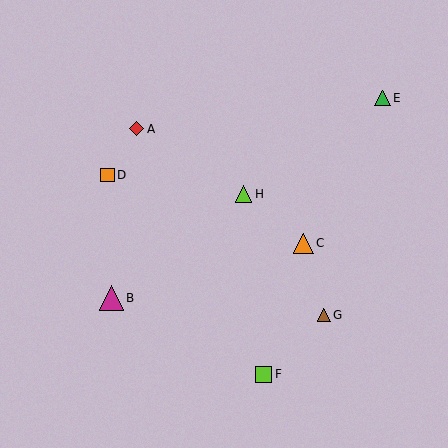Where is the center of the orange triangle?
The center of the orange triangle is at (303, 243).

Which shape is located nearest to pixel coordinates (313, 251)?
The orange triangle (labeled C) at (303, 243) is nearest to that location.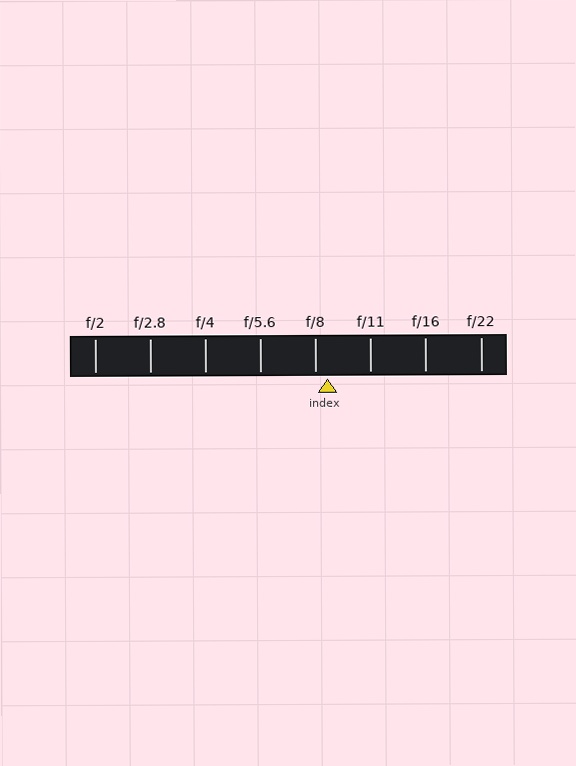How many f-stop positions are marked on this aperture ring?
There are 8 f-stop positions marked.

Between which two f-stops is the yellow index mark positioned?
The index mark is between f/8 and f/11.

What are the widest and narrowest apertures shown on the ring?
The widest aperture shown is f/2 and the narrowest is f/22.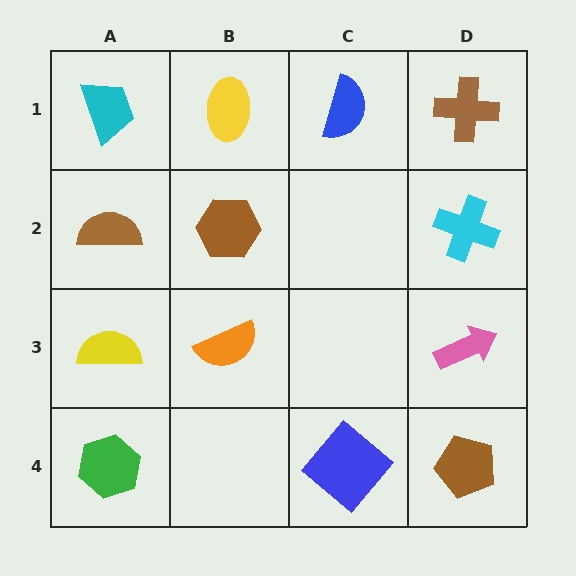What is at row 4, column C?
A blue diamond.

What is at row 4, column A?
A green hexagon.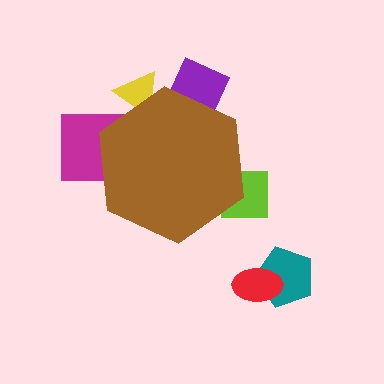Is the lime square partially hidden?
Yes, the lime square is partially hidden behind the brown hexagon.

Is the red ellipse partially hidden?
No, the red ellipse is fully visible.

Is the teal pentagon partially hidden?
No, the teal pentagon is fully visible.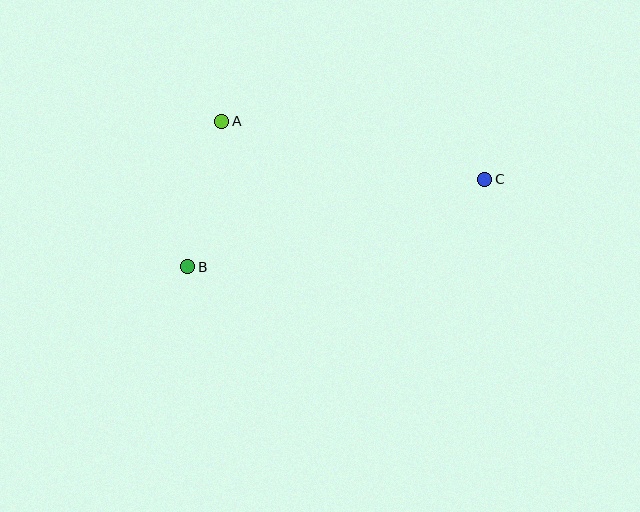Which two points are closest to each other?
Points A and B are closest to each other.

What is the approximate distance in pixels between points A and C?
The distance between A and C is approximately 269 pixels.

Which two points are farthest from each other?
Points B and C are farthest from each other.